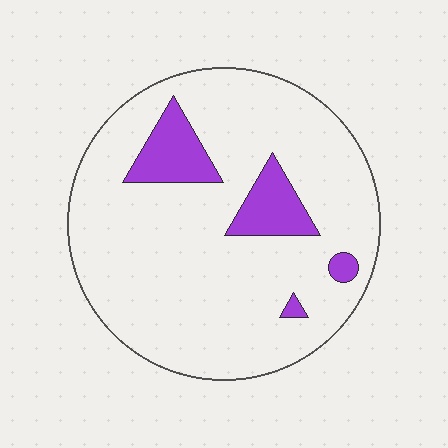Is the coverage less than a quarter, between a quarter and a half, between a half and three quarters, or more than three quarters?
Less than a quarter.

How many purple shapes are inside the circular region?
4.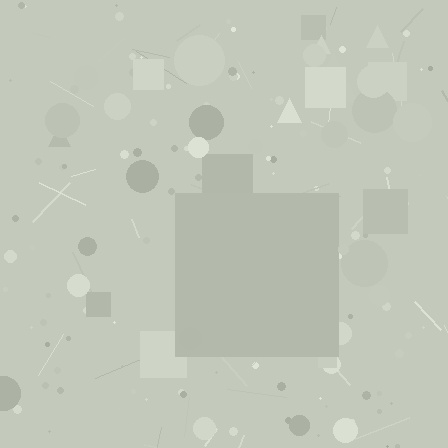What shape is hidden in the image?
A square is hidden in the image.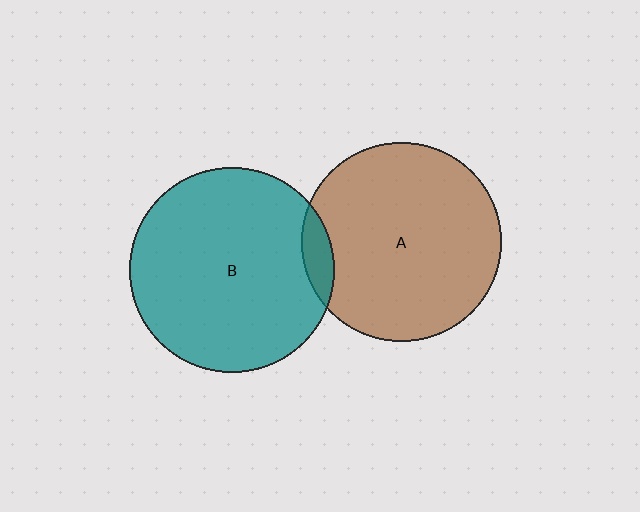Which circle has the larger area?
Circle B (teal).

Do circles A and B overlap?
Yes.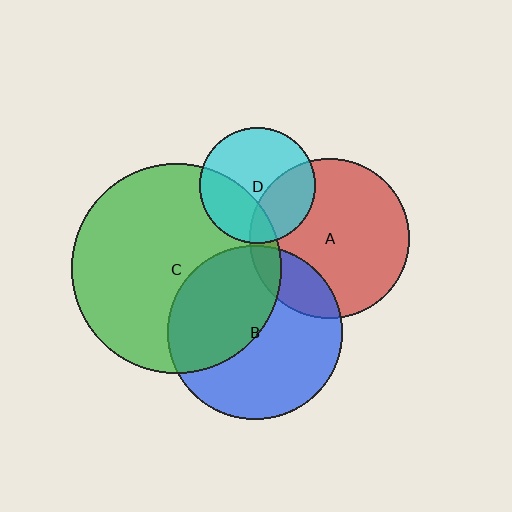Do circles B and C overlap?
Yes.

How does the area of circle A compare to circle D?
Approximately 1.9 times.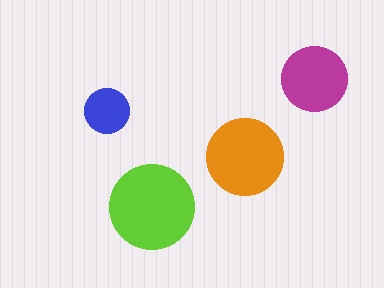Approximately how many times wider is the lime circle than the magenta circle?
About 1.5 times wider.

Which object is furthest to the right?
The magenta circle is rightmost.